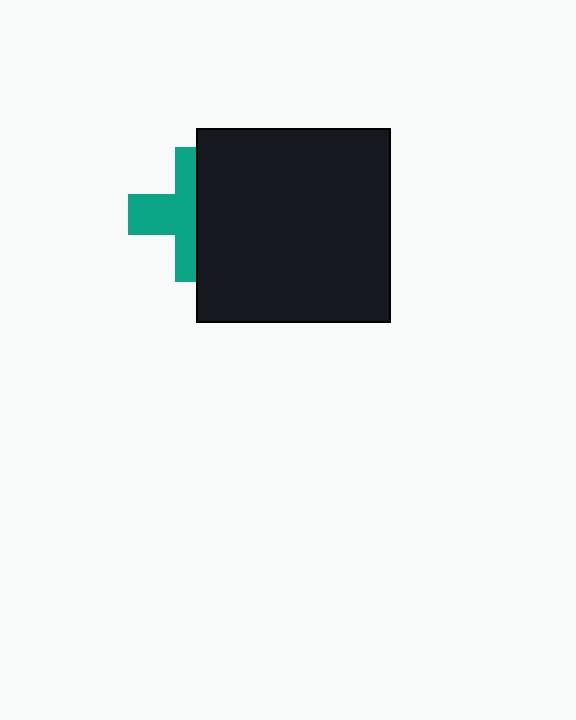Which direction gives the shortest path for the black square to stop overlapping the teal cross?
Moving right gives the shortest separation.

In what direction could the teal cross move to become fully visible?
The teal cross could move left. That would shift it out from behind the black square entirely.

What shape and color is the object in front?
The object in front is a black square.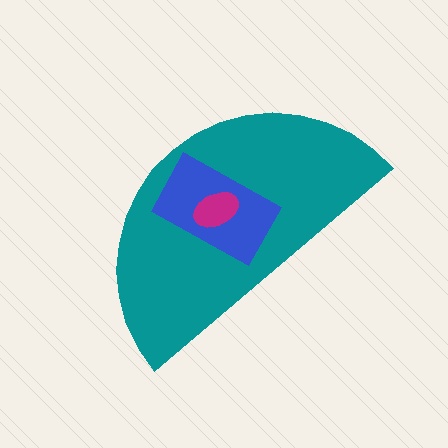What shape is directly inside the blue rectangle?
The magenta ellipse.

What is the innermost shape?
The magenta ellipse.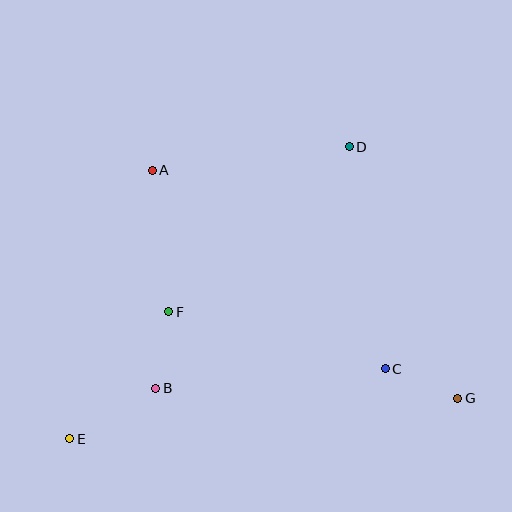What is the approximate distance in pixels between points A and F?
The distance between A and F is approximately 142 pixels.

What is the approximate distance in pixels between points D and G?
The distance between D and G is approximately 274 pixels.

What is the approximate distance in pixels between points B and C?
The distance between B and C is approximately 230 pixels.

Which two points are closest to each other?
Points B and F are closest to each other.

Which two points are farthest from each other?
Points D and E are farthest from each other.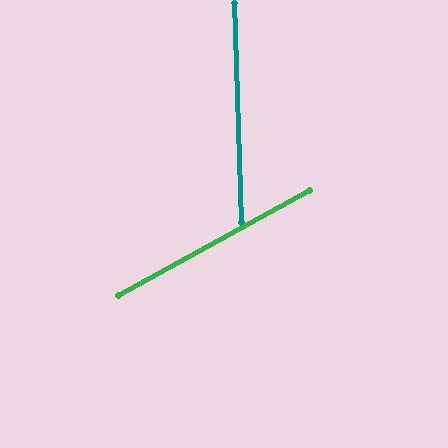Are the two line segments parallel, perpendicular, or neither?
Neither parallel nor perpendicular — they differ by about 63°.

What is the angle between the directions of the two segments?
Approximately 63 degrees.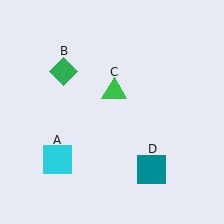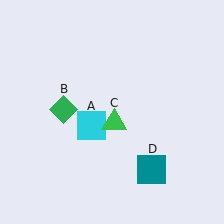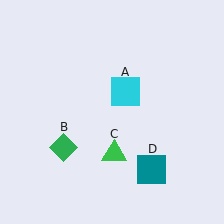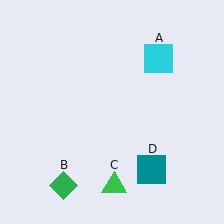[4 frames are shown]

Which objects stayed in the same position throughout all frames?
Teal square (object D) remained stationary.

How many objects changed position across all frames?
3 objects changed position: cyan square (object A), green diamond (object B), green triangle (object C).